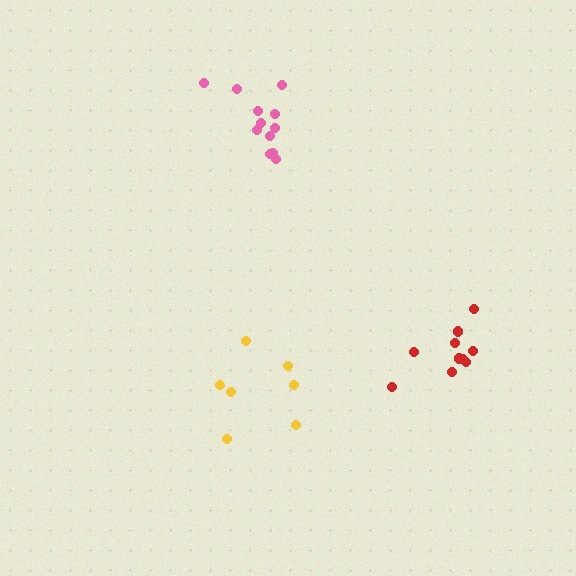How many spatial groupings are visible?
There are 3 spatial groupings.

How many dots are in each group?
Group 1: 7 dots, Group 2: 12 dots, Group 3: 10 dots (29 total).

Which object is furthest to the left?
The pink cluster is leftmost.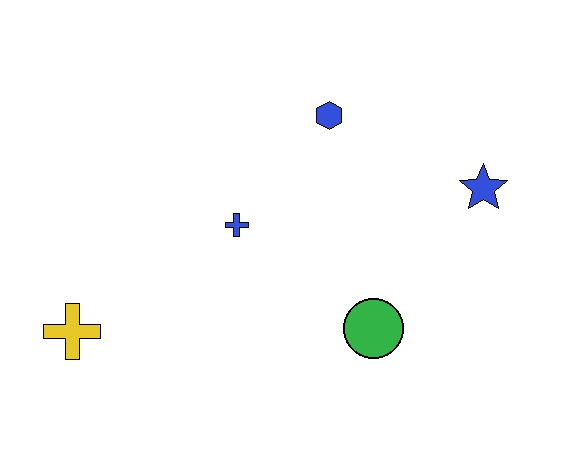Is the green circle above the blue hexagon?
No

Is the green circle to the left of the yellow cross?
No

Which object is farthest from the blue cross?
The blue star is farthest from the blue cross.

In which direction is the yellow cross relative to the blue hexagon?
The yellow cross is to the left of the blue hexagon.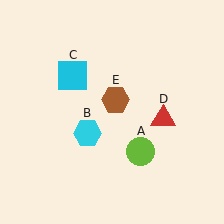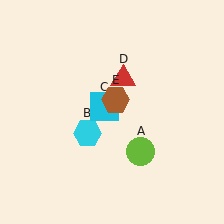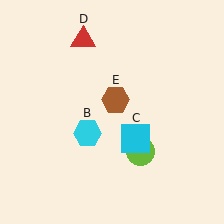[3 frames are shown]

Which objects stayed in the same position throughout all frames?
Lime circle (object A) and cyan hexagon (object B) and brown hexagon (object E) remained stationary.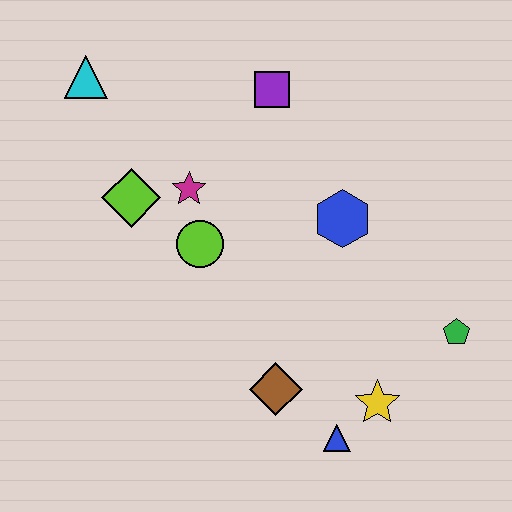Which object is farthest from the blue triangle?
The cyan triangle is farthest from the blue triangle.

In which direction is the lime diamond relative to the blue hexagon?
The lime diamond is to the left of the blue hexagon.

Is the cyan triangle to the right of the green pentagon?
No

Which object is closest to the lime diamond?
The magenta star is closest to the lime diamond.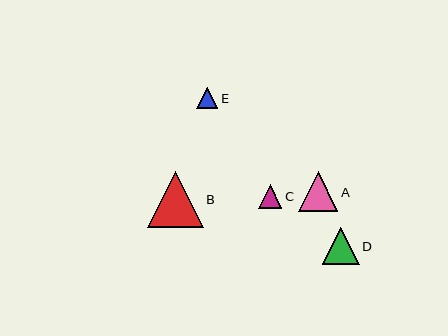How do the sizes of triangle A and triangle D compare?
Triangle A and triangle D are approximately the same size.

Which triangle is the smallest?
Triangle E is the smallest with a size of approximately 21 pixels.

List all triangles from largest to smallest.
From largest to smallest: B, A, D, C, E.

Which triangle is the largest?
Triangle B is the largest with a size of approximately 56 pixels.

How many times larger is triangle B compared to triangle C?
Triangle B is approximately 2.4 times the size of triangle C.